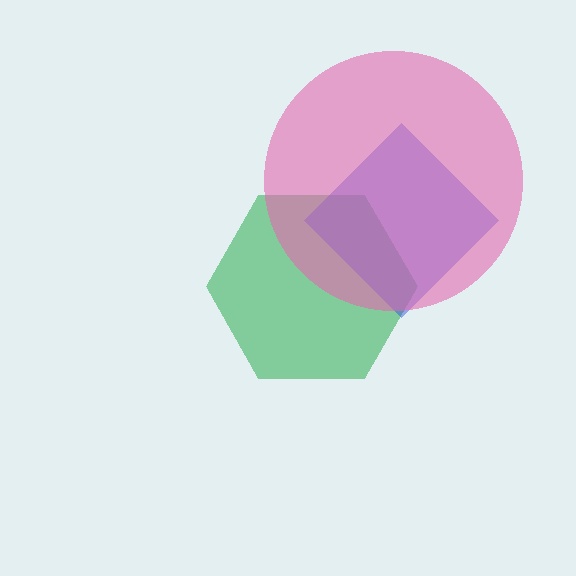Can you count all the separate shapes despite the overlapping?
Yes, there are 3 separate shapes.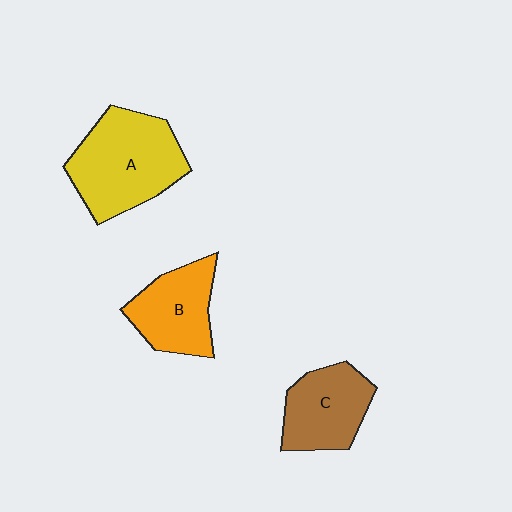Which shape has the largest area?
Shape A (yellow).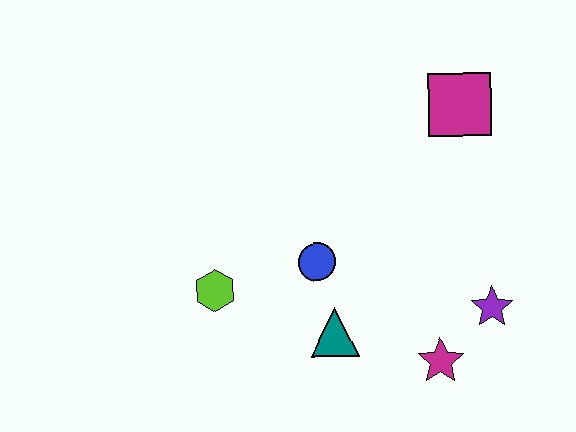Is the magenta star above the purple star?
No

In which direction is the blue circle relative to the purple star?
The blue circle is to the left of the purple star.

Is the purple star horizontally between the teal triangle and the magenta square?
No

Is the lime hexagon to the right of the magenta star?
No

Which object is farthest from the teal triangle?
The magenta square is farthest from the teal triangle.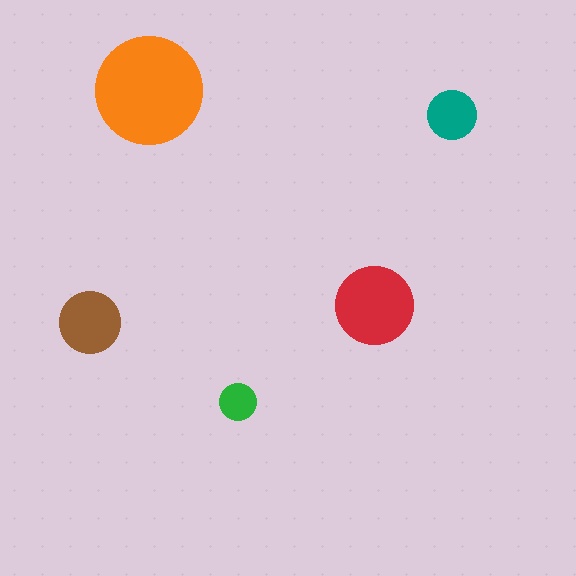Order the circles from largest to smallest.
the orange one, the red one, the brown one, the teal one, the green one.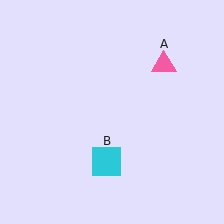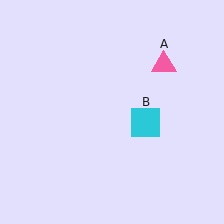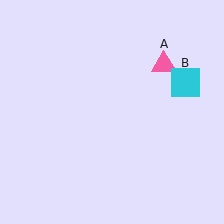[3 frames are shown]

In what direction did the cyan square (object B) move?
The cyan square (object B) moved up and to the right.